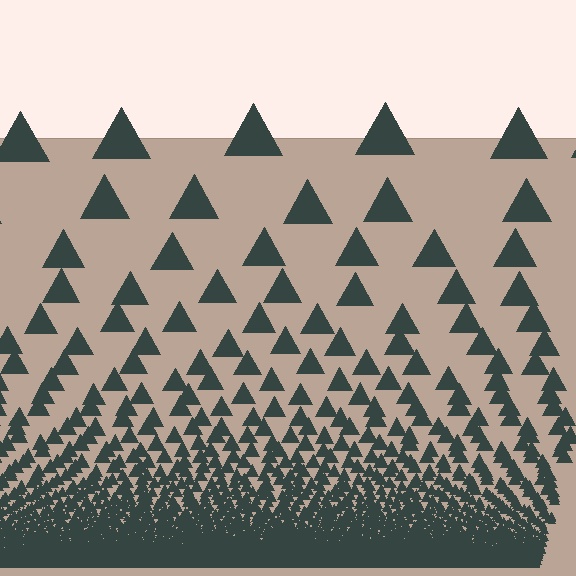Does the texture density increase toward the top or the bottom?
Density increases toward the bottom.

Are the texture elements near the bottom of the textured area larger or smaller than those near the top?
Smaller. The gradient is inverted — elements near the bottom are smaller and denser.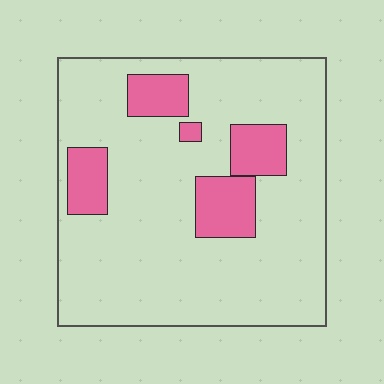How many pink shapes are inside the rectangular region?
5.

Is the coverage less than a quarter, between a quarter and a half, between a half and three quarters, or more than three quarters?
Less than a quarter.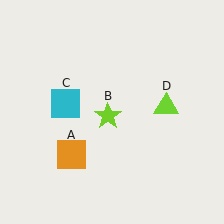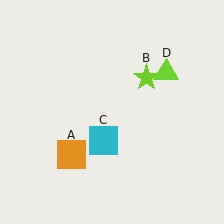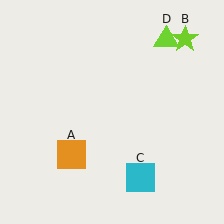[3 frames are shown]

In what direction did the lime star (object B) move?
The lime star (object B) moved up and to the right.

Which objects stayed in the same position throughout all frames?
Orange square (object A) remained stationary.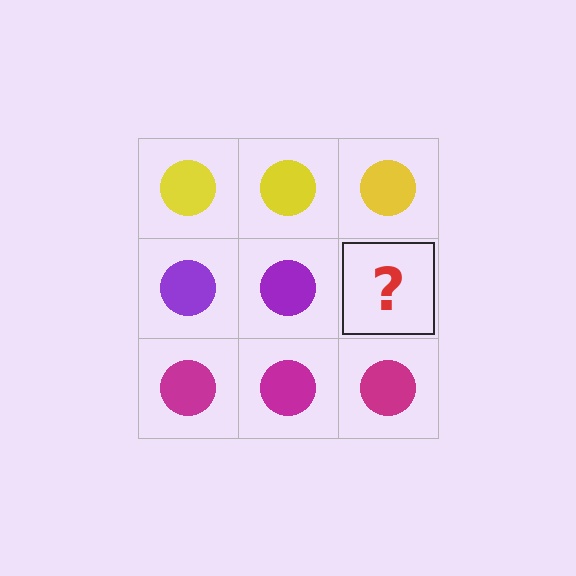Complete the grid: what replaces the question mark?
The question mark should be replaced with a purple circle.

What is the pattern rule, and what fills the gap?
The rule is that each row has a consistent color. The gap should be filled with a purple circle.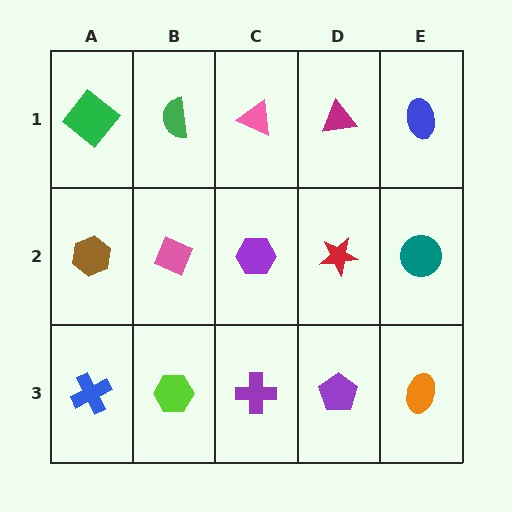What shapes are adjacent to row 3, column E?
A teal circle (row 2, column E), a purple pentagon (row 3, column D).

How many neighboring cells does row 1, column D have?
3.